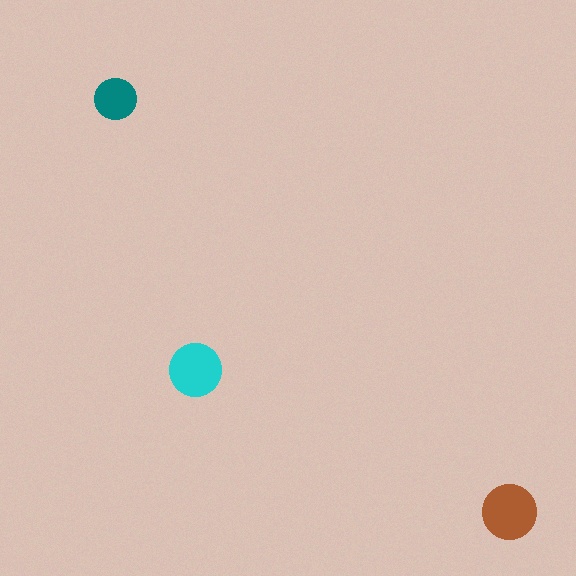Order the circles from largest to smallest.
the brown one, the cyan one, the teal one.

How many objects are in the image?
There are 3 objects in the image.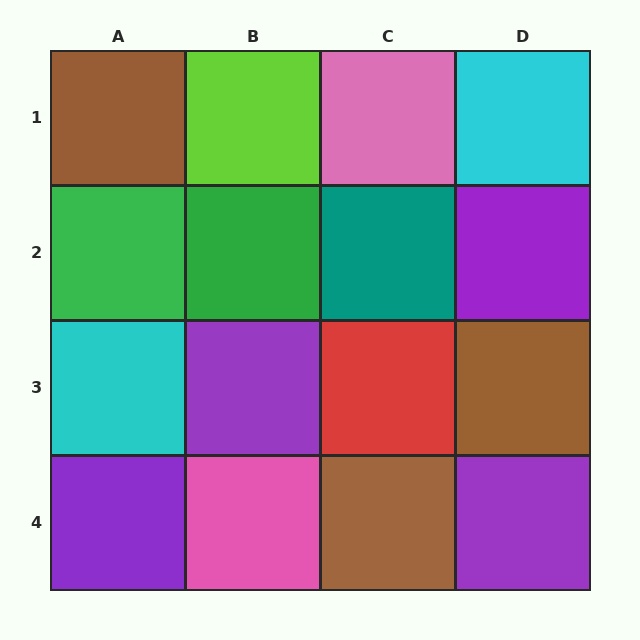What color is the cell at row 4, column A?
Purple.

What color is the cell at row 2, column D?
Purple.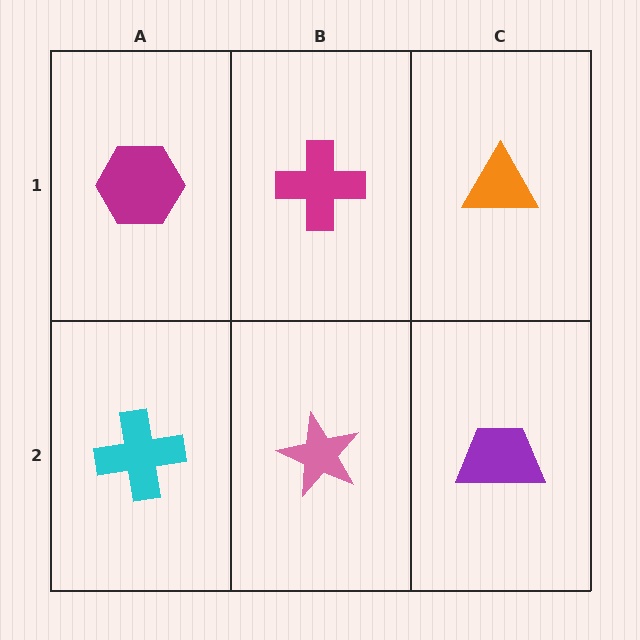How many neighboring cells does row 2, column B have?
3.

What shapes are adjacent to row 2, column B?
A magenta cross (row 1, column B), a cyan cross (row 2, column A), a purple trapezoid (row 2, column C).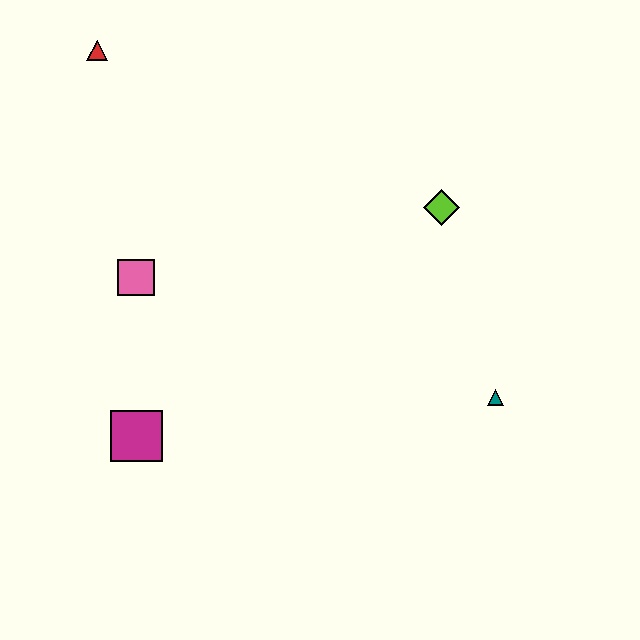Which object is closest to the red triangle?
The pink square is closest to the red triangle.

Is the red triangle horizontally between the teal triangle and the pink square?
No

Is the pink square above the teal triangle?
Yes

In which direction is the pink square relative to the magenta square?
The pink square is above the magenta square.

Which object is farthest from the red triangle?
The teal triangle is farthest from the red triangle.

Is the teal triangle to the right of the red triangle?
Yes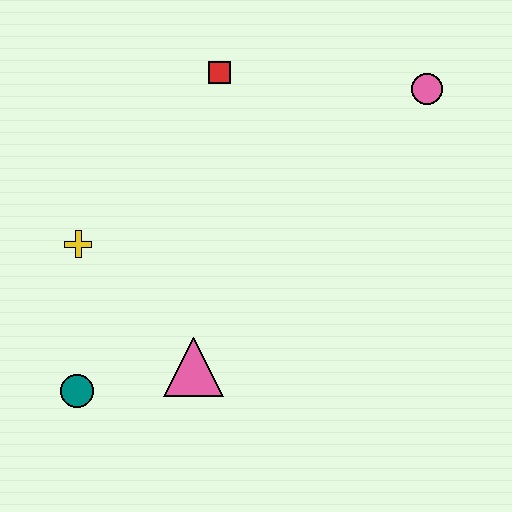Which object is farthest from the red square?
The teal circle is farthest from the red square.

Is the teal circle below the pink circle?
Yes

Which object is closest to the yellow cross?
The teal circle is closest to the yellow cross.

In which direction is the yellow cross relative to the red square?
The yellow cross is below the red square.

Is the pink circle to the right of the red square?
Yes